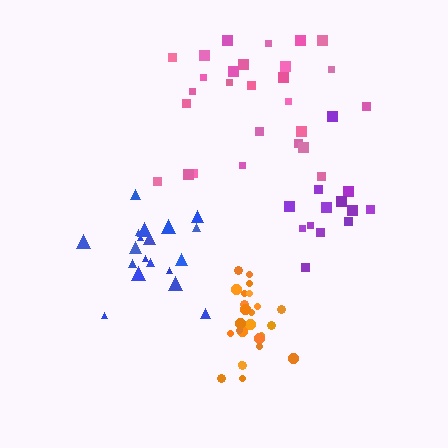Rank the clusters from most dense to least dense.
orange, purple, blue, pink.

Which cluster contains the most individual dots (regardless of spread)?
Pink (28).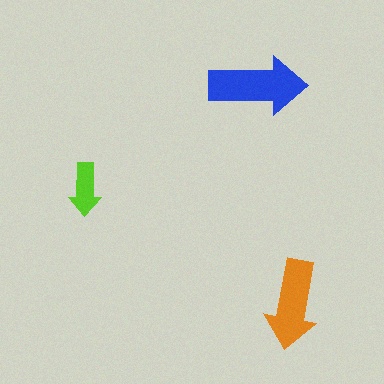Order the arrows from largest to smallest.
the blue one, the orange one, the lime one.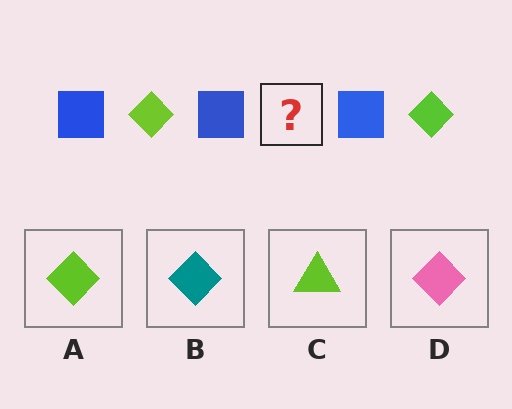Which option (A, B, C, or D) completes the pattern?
A.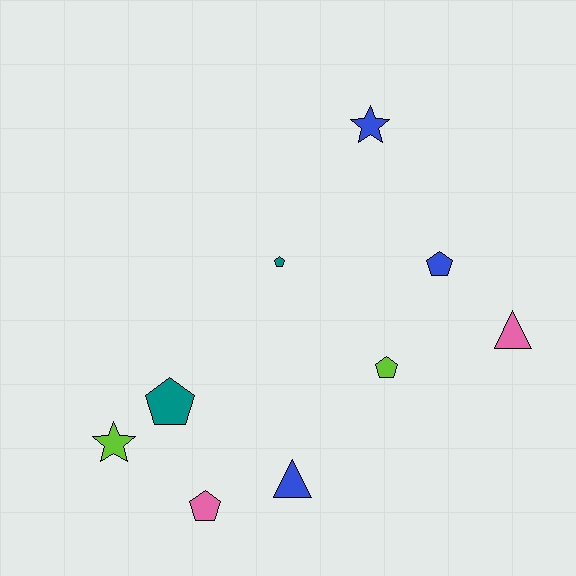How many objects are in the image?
There are 9 objects.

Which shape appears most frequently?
Pentagon, with 5 objects.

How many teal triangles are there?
There are no teal triangles.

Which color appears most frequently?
Blue, with 3 objects.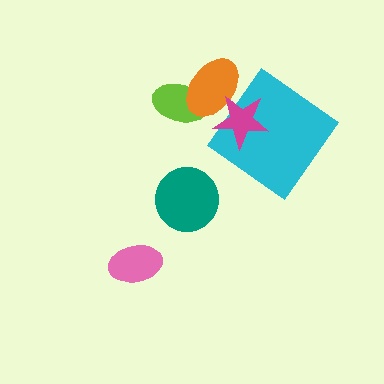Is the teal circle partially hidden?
No, no other shape covers it.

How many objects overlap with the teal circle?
0 objects overlap with the teal circle.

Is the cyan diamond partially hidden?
Yes, it is partially covered by another shape.